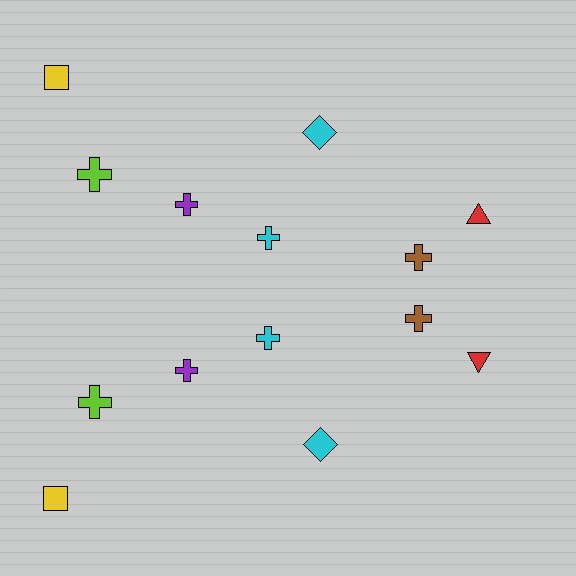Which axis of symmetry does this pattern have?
The pattern has a horizontal axis of symmetry running through the center of the image.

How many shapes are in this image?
There are 14 shapes in this image.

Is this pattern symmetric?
Yes, this pattern has bilateral (reflection) symmetry.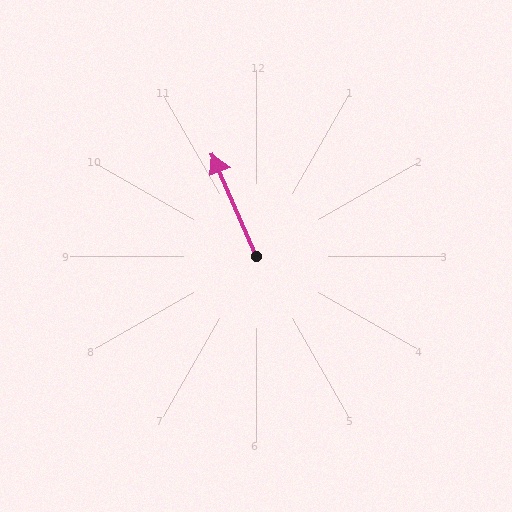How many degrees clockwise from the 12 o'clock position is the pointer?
Approximately 337 degrees.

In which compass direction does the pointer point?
Northwest.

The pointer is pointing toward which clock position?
Roughly 11 o'clock.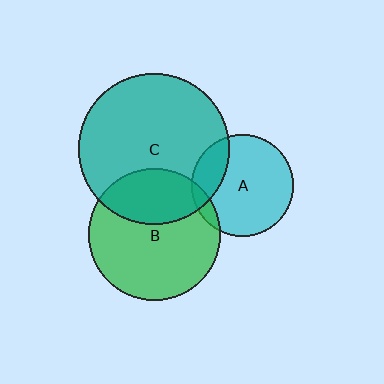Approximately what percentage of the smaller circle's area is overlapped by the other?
Approximately 10%.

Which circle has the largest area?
Circle C (teal).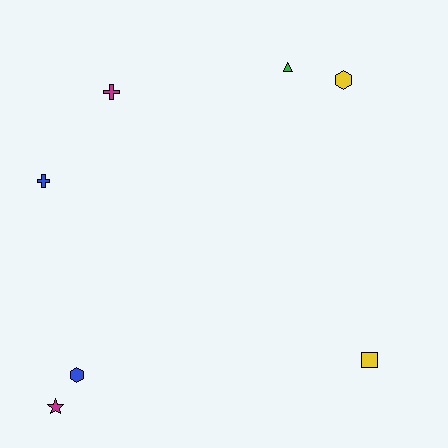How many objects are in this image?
There are 7 objects.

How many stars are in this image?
There is 1 star.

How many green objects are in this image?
There is 1 green object.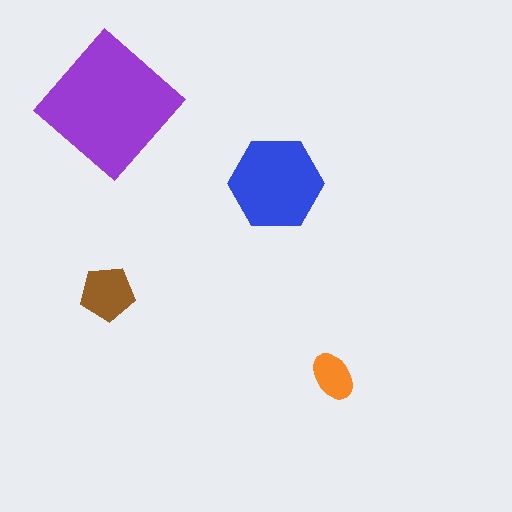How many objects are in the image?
There are 4 objects in the image.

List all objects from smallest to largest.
The orange ellipse, the brown pentagon, the blue hexagon, the purple diamond.